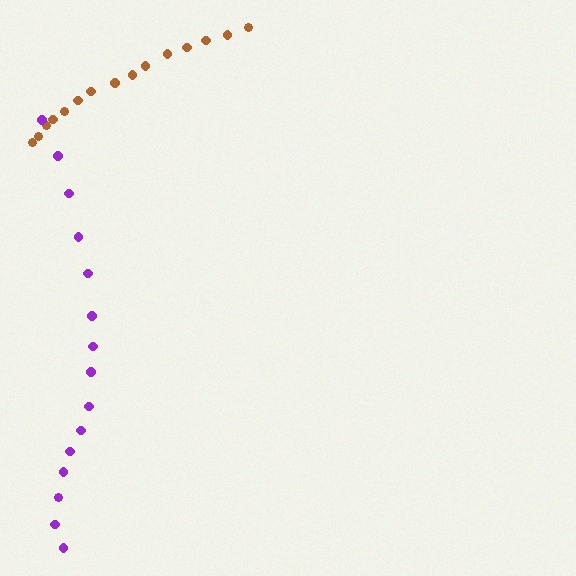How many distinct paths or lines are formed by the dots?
There are 2 distinct paths.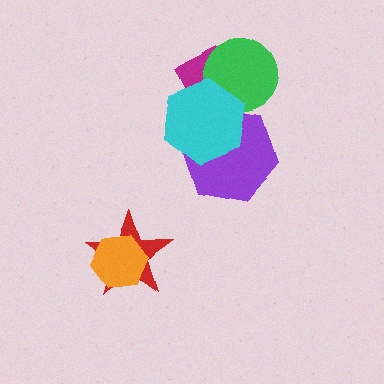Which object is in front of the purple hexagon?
The cyan hexagon is in front of the purple hexagon.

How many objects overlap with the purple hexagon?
1 object overlaps with the purple hexagon.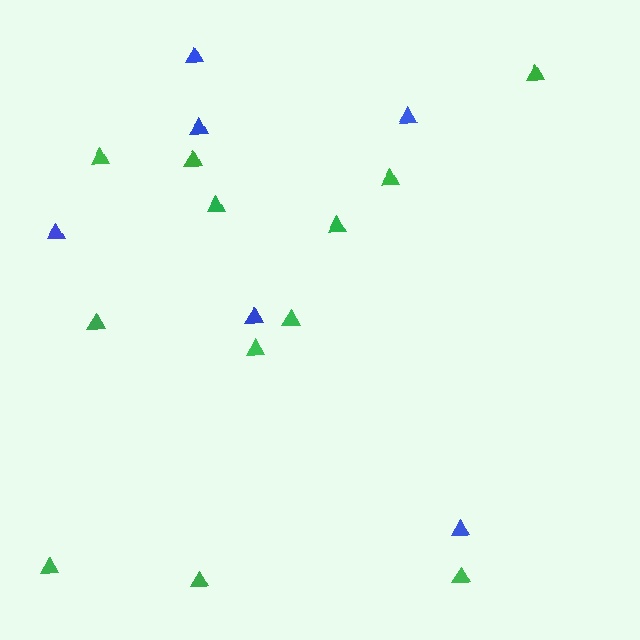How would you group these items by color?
There are 2 groups: one group of green triangles (12) and one group of blue triangles (6).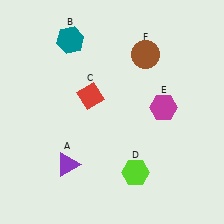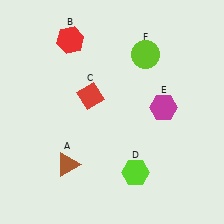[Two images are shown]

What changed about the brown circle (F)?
In Image 1, F is brown. In Image 2, it changed to lime.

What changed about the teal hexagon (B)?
In Image 1, B is teal. In Image 2, it changed to red.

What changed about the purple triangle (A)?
In Image 1, A is purple. In Image 2, it changed to brown.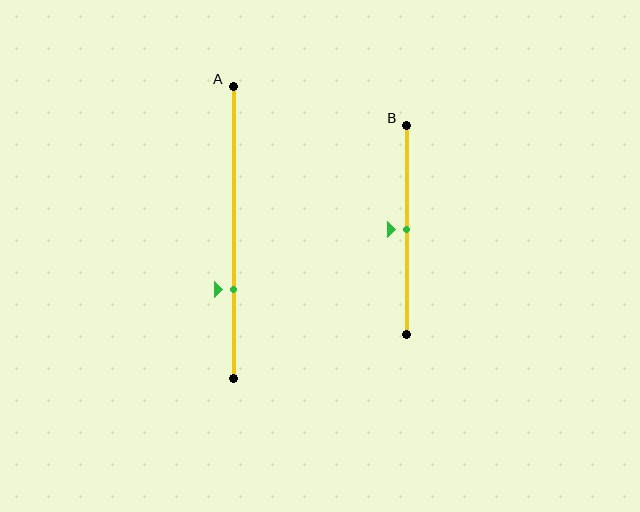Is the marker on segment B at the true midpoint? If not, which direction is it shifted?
Yes, the marker on segment B is at the true midpoint.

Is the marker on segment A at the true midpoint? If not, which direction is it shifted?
No, the marker on segment A is shifted downward by about 20% of the segment length.